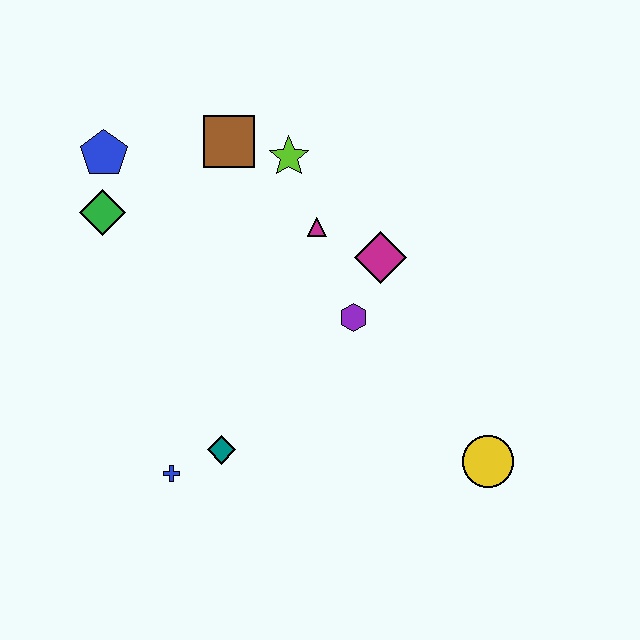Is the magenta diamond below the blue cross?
No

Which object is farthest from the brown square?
The yellow circle is farthest from the brown square.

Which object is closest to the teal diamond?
The blue cross is closest to the teal diamond.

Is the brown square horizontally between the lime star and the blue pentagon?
Yes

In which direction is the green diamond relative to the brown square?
The green diamond is to the left of the brown square.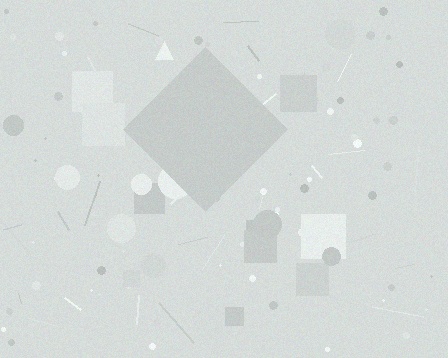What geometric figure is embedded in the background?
A diamond is embedded in the background.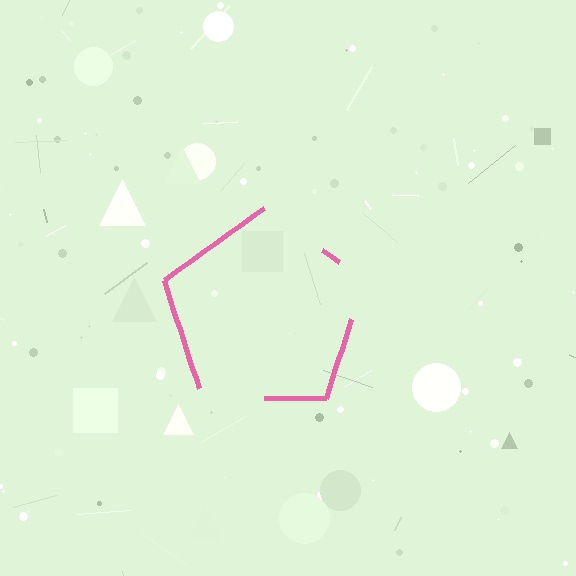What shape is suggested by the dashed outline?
The dashed outline suggests a pentagon.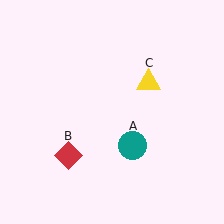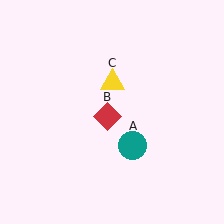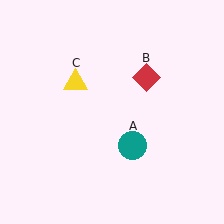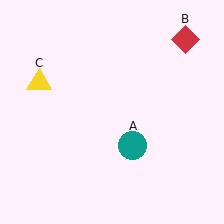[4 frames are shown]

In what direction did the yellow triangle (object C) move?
The yellow triangle (object C) moved left.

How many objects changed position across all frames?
2 objects changed position: red diamond (object B), yellow triangle (object C).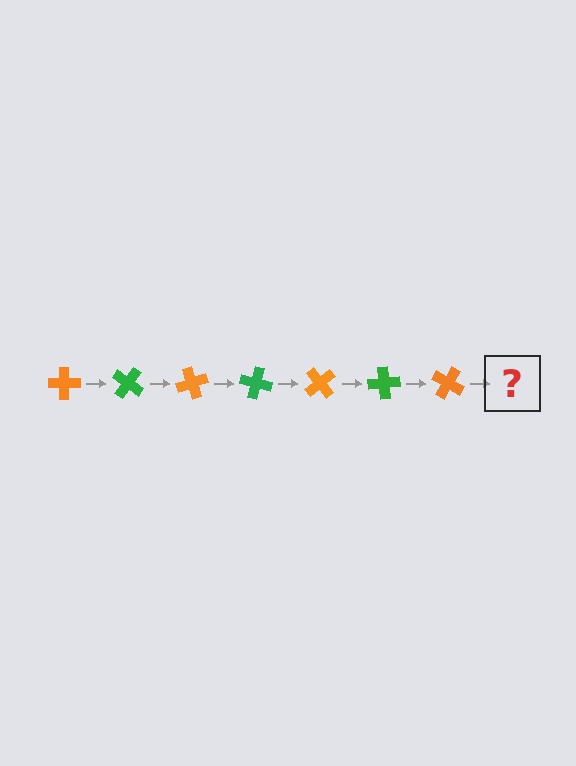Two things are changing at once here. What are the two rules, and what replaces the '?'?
The two rules are that it rotates 35 degrees each step and the color cycles through orange and green. The '?' should be a green cross, rotated 245 degrees from the start.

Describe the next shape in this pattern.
It should be a green cross, rotated 245 degrees from the start.